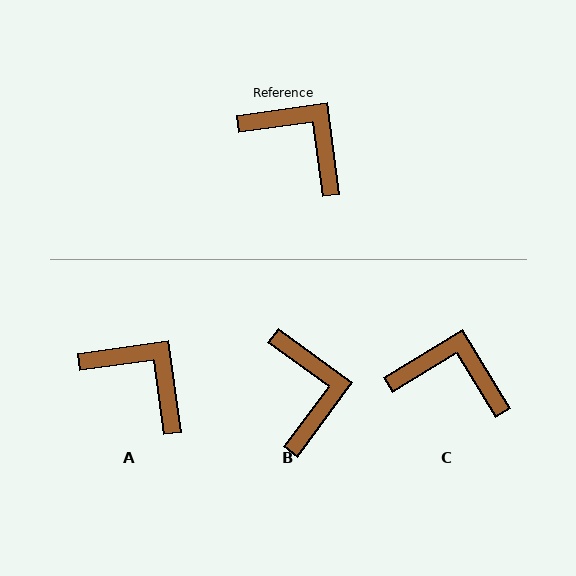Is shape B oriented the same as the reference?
No, it is off by about 44 degrees.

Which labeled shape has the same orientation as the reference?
A.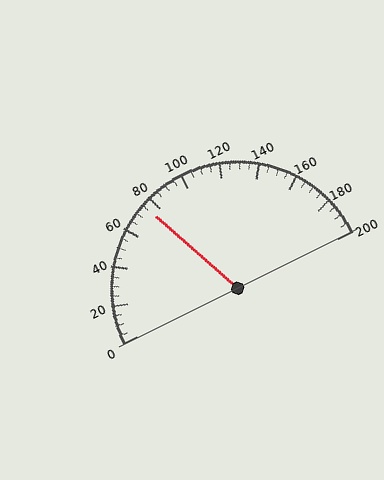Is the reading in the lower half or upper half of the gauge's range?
The reading is in the lower half of the range (0 to 200).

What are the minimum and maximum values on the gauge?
The gauge ranges from 0 to 200.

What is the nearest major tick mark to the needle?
The nearest major tick mark is 80.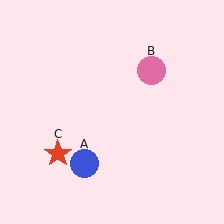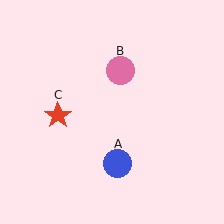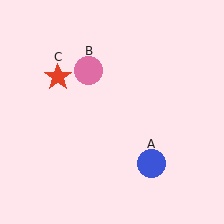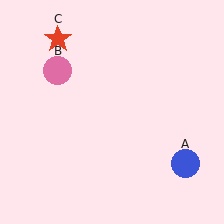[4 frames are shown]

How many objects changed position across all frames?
3 objects changed position: blue circle (object A), pink circle (object B), red star (object C).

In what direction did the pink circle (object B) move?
The pink circle (object B) moved left.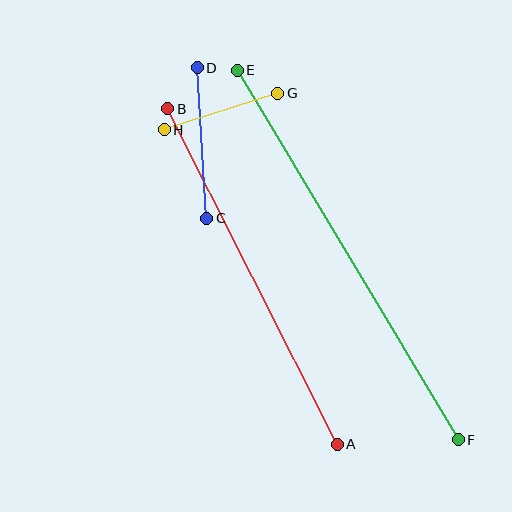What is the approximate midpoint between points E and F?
The midpoint is at approximately (348, 255) pixels.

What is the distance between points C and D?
The distance is approximately 151 pixels.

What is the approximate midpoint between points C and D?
The midpoint is at approximately (202, 143) pixels.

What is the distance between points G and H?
The distance is approximately 119 pixels.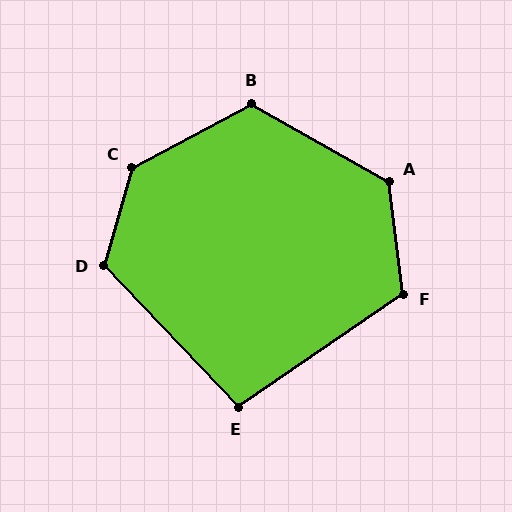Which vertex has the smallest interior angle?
E, at approximately 99 degrees.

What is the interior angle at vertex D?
Approximately 121 degrees (obtuse).